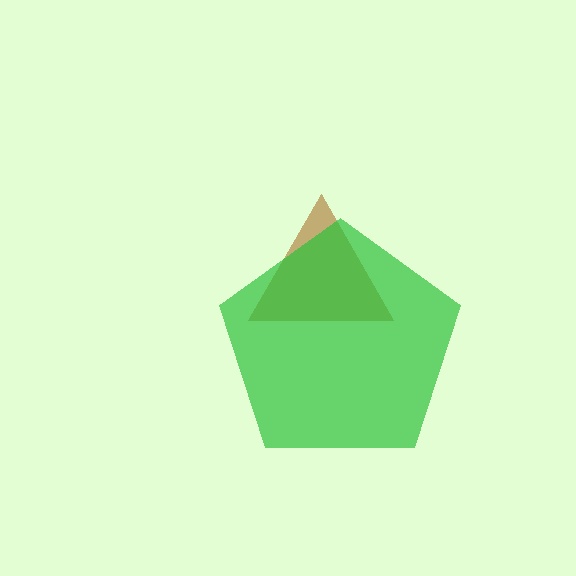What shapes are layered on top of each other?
The layered shapes are: a brown triangle, a green pentagon.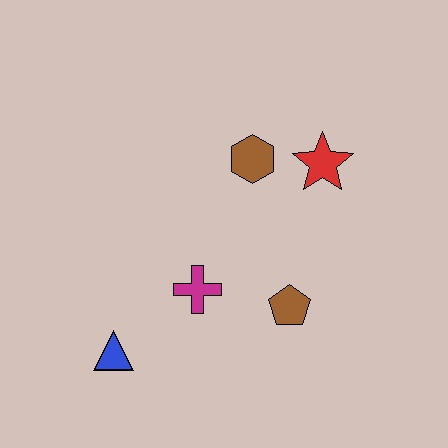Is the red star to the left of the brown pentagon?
No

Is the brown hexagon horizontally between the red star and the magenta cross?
Yes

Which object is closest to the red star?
The brown hexagon is closest to the red star.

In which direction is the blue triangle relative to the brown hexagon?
The blue triangle is below the brown hexagon.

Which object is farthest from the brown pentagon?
The blue triangle is farthest from the brown pentagon.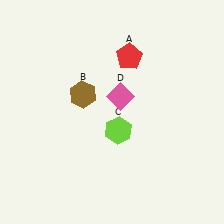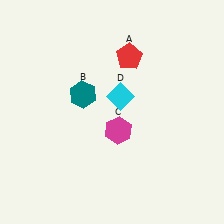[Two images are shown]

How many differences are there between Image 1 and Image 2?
There are 3 differences between the two images.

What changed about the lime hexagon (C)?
In Image 1, C is lime. In Image 2, it changed to magenta.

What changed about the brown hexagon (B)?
In Image 1, B is brown. In Image 2, it changed to teal.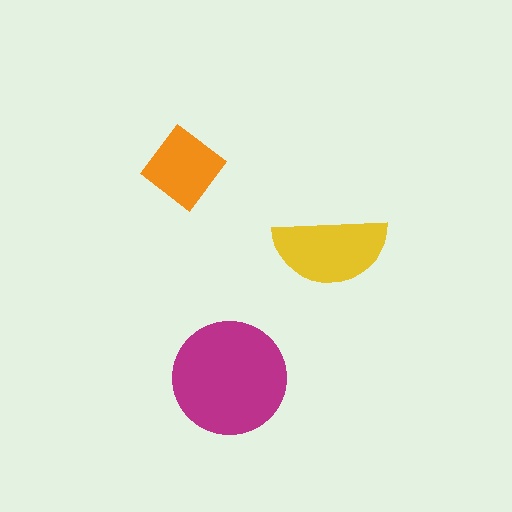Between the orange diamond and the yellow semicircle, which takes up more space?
The yellow semicircle.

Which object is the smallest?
The orange diamond.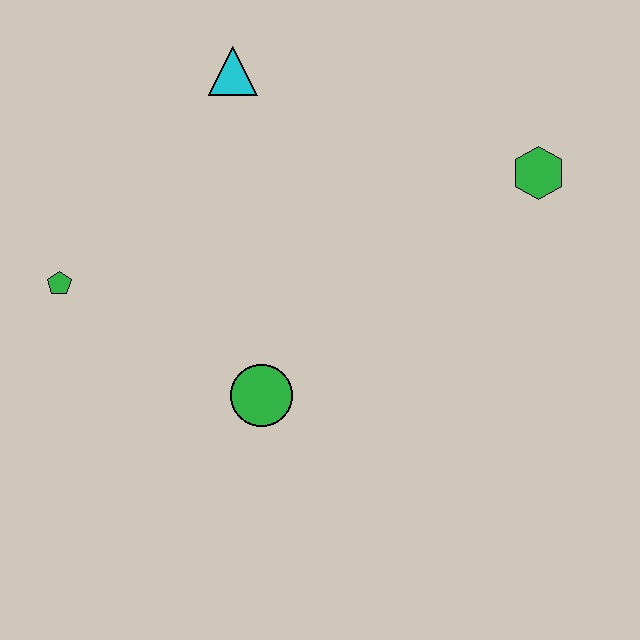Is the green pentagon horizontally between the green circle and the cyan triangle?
No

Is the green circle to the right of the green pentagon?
Yes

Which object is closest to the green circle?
The green pentagon is closest to the green circle.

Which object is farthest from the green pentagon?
The green hexagon is farthest from the green pentagon.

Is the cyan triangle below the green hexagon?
No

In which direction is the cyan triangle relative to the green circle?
The cyan triangle is above the green circle.